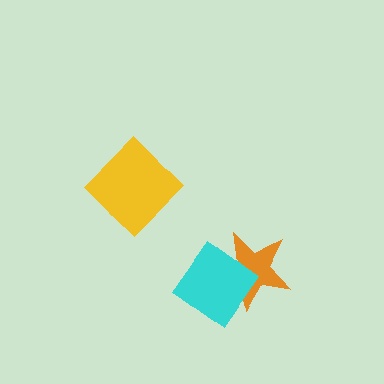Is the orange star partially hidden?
Yes, it is partially covered by another shape.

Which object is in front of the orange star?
The cyan diamond is in front of the orange star.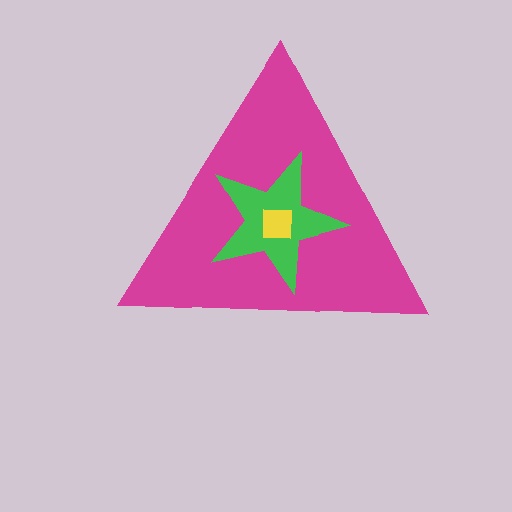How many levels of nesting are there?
3.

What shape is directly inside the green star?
The yellow square.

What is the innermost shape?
The yellow square.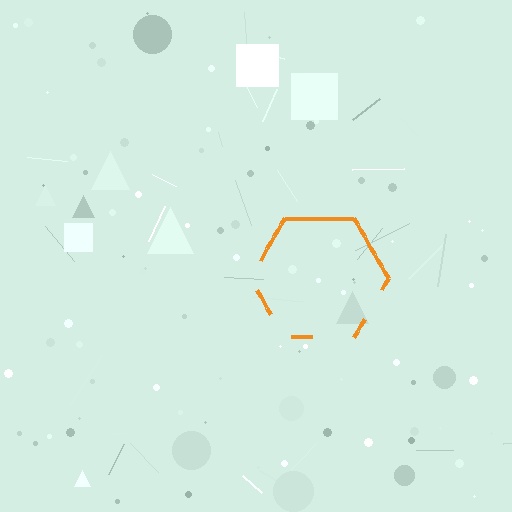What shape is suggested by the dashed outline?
The dashed outline suggests a hexagon.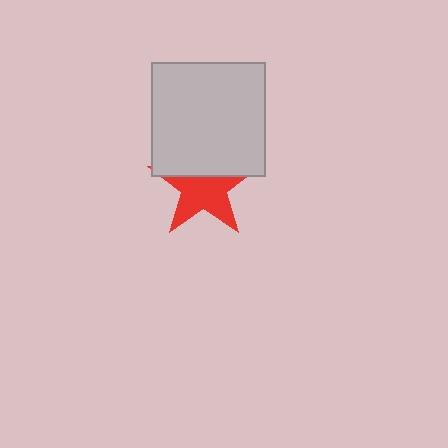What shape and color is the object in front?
The object in front is a light gray square.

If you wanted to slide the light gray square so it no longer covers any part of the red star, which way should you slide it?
Slide it up — that is the most direct way to separate the two shapes.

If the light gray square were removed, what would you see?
You would see the complete red star.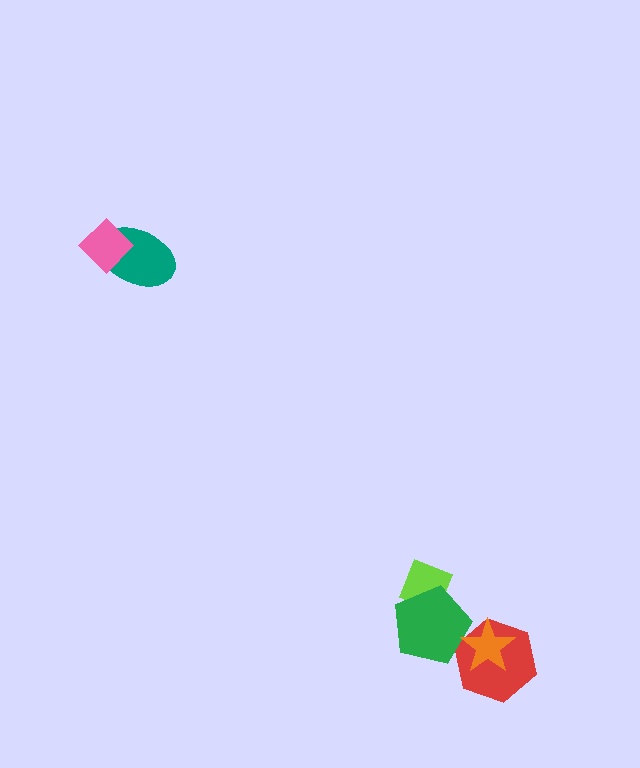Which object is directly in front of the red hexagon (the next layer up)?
The green pentagon is directly in front of the red hexagon.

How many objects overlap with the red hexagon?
2 objects overlap with the red hexagon.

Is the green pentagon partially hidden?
Yes, it is partially covered by another shape.